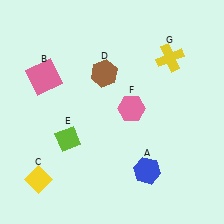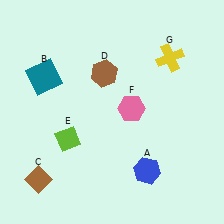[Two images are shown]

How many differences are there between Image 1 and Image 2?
There are 2 differences between the two images.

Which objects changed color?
B changed from pink to teal. C changed from yellow to brown.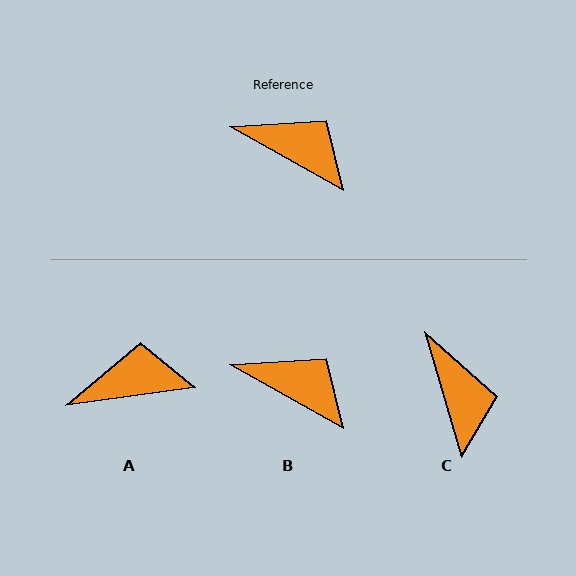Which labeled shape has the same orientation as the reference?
B.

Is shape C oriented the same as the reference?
No, it is off by about 45 degrees.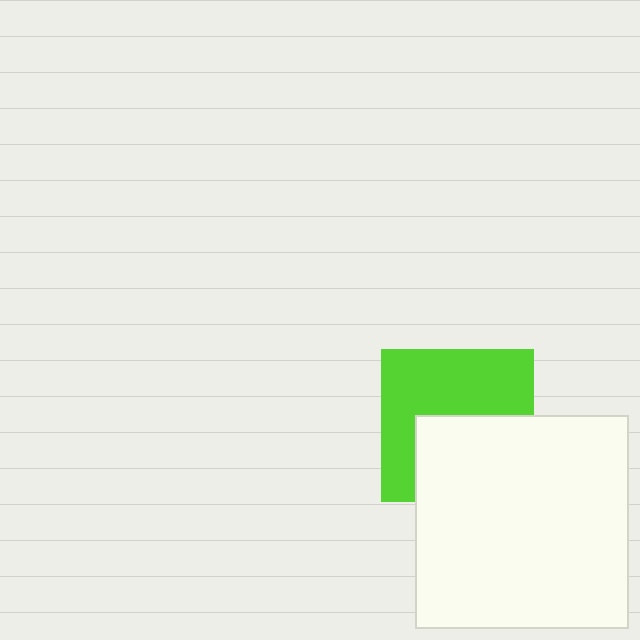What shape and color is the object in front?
The object in front is a white square.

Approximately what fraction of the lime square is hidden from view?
Roughly 44% of the lime square is hidden behind the white square.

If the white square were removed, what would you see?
You would see the complete lime square.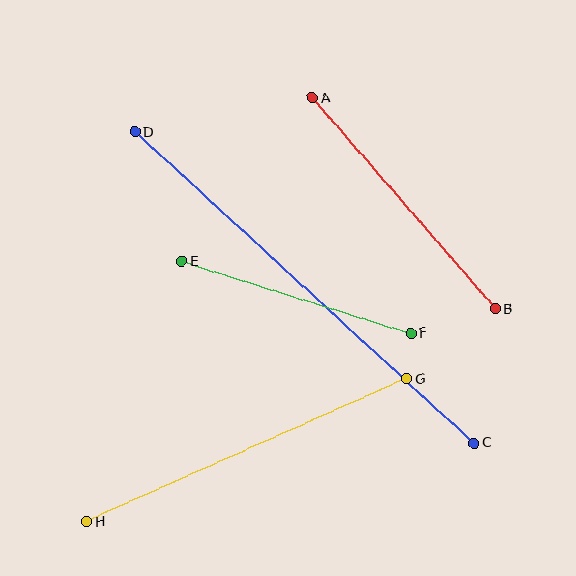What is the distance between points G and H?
The distance is approximately 351 pixels.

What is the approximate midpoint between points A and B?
The midpoint is at approximately (404, 203) pixels.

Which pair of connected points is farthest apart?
Points C and D are farthest apart.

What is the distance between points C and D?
The distance is approximately 460 pixels.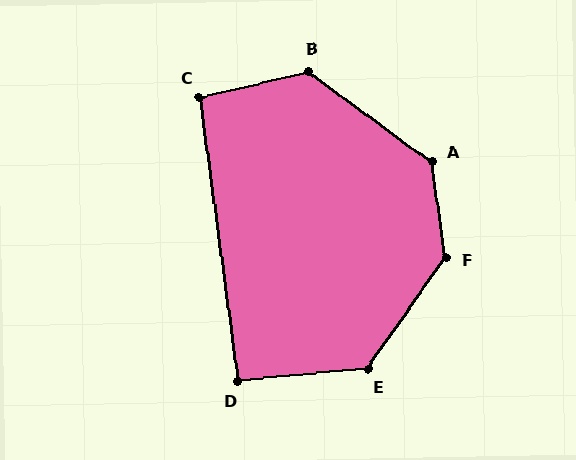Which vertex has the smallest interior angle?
D, at approximately 92 degrees.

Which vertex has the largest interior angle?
F, at approximately 137 degrees.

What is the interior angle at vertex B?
Approximately 131 degrees (obtuse).